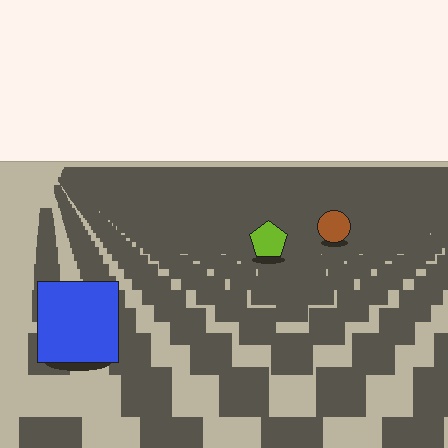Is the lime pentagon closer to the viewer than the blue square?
No. The blue square is closer — you can tell from the texture gradient: the ground texture is coarser near it.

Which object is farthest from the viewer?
The brown circle is farthest from the viewer. It appears smaller and the ground texture around it is denser.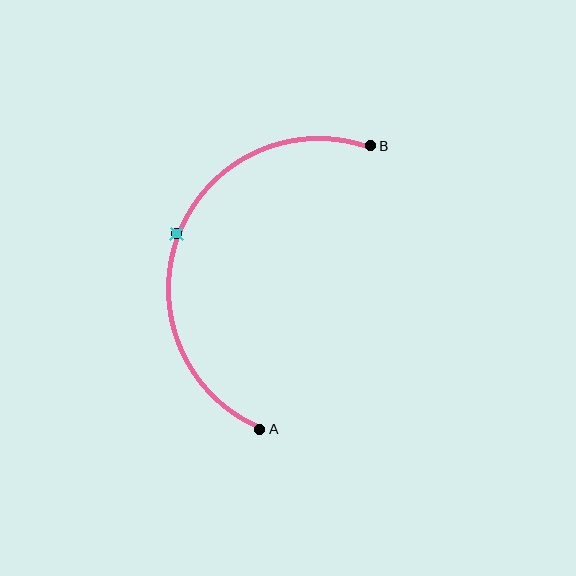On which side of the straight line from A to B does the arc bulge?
The arc bulges to the left of the straight line connecting A and B.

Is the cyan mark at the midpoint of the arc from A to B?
Yes. The cyan mark lies on the arc at equal arc-length from both A and B — it is the arc midpoint.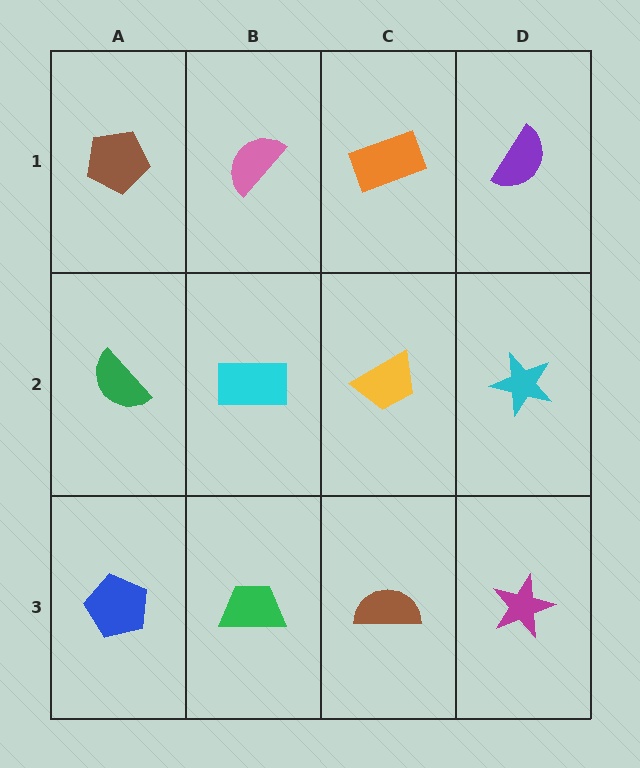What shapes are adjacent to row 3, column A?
A green semicircle (row 2, column A), a green trapezoid (row 3, column B).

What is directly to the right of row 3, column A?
A green trapezoid.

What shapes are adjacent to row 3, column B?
A cyan rectangle (row 2, column B), a blue pentagon (row 3, column A), a brown semicircle (row 3, column C).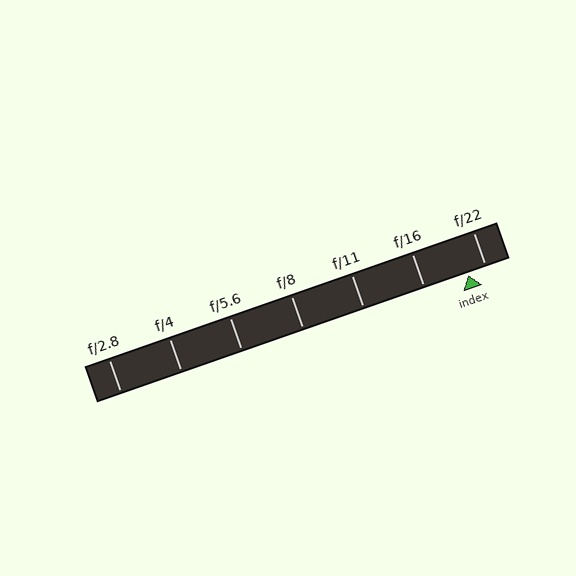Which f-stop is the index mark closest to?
The index mark is closest to f/22.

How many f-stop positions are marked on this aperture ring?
There are 7 f-stop positions marked.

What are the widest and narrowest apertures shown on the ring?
The widest aperture shown is f/2.8 and the narrowest is f/22.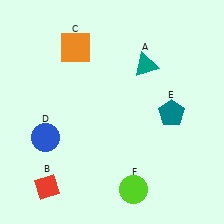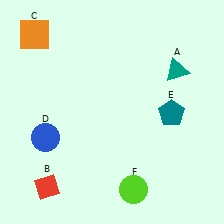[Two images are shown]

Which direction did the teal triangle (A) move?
The teal triangle (A) moved right.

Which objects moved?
The objects that moved are: the teal triangle (A), the orange square (C).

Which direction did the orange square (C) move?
The orange square (C) moved left.